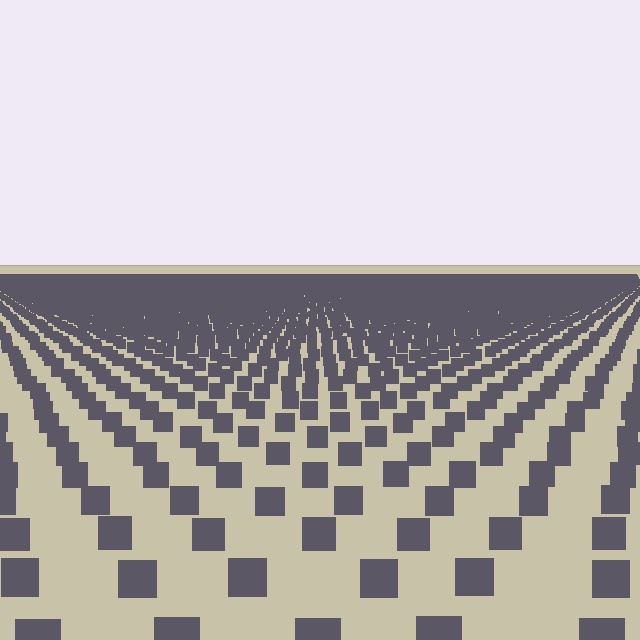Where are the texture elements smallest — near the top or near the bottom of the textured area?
Near the top.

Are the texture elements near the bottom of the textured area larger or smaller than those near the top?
Larger. Near the bottom, elements are closer to the viewer and appear at a bigger on-screen size.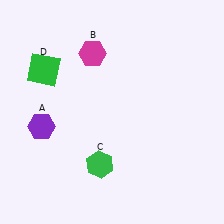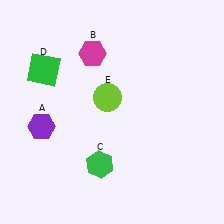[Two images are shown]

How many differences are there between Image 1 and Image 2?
There is 1 difference between the two images.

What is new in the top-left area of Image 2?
A lime circle (E) was added in the top-left area of Image 2.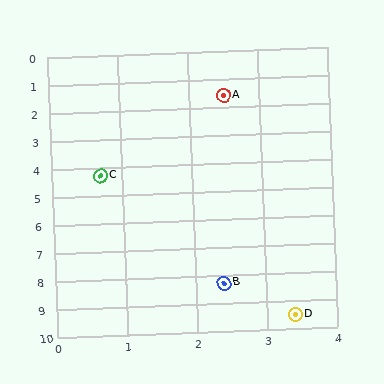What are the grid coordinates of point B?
Point B is at approximately (2.4, 8.3).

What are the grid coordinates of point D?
Point D is at approximately (3.4, 9.5).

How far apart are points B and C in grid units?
Points B and C are about 4.3 grid units apart.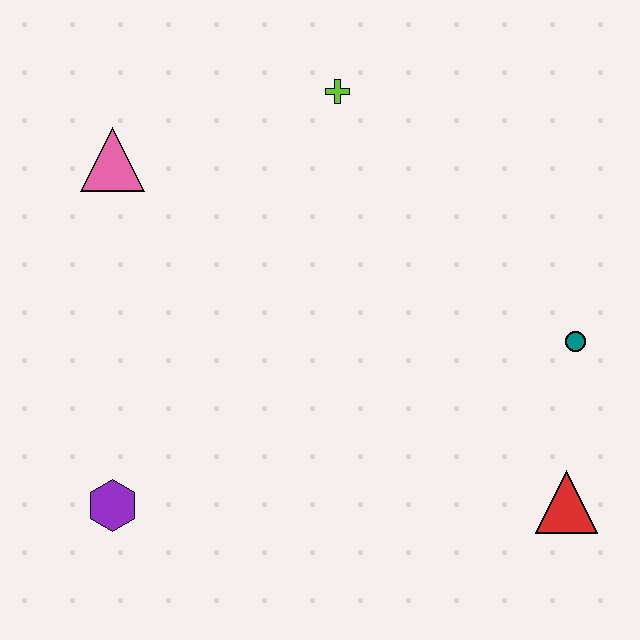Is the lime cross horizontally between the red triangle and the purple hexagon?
Yes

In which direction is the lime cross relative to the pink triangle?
The lime cross is to the right of the pink triangle.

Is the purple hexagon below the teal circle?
Yes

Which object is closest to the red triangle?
The teal circle is closest to the red triangle.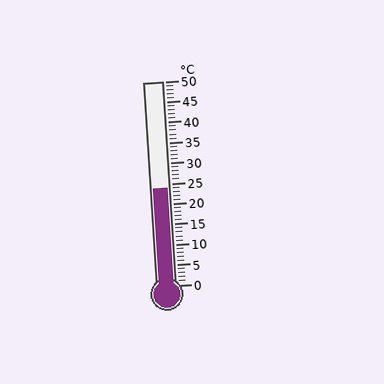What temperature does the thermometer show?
The thermometer shows approximately 24°C.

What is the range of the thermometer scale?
The thermometer scale ranges from 0°C to 50°C.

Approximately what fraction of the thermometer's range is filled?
The thermometer is filled to approximately 50% of its range.